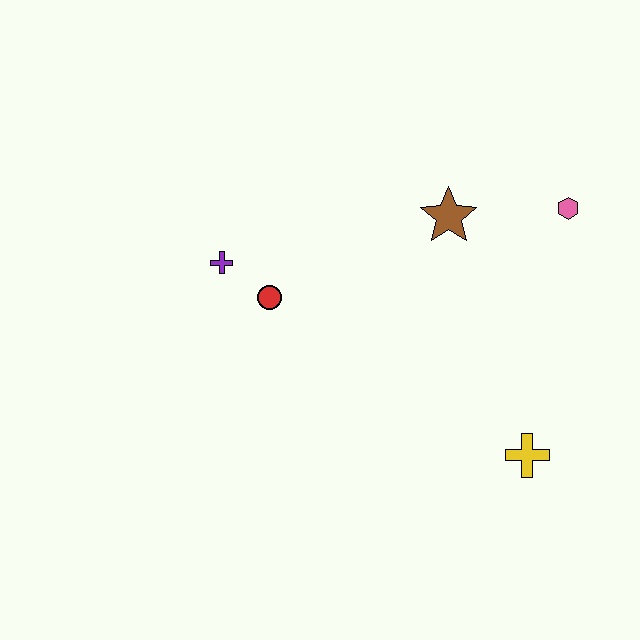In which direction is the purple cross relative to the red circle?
The purple cross is to the left of the red circle.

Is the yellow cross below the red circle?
Yes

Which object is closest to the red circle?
The purple cross is closest to the red circle.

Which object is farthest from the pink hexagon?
The purple cross is farthest from the pink hexagon.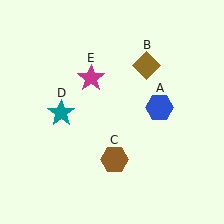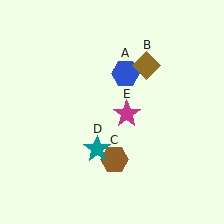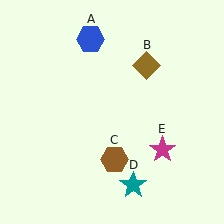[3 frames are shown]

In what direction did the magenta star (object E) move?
The magenta star (object E) moved down and to the right.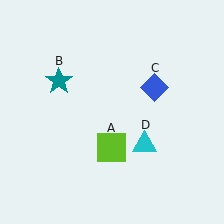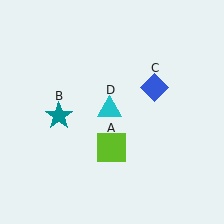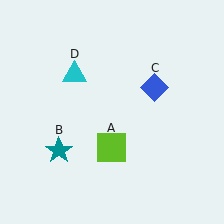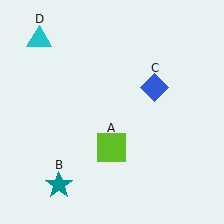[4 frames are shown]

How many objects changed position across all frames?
2 objects changed position: teal star (object B), cyan triangle (object D).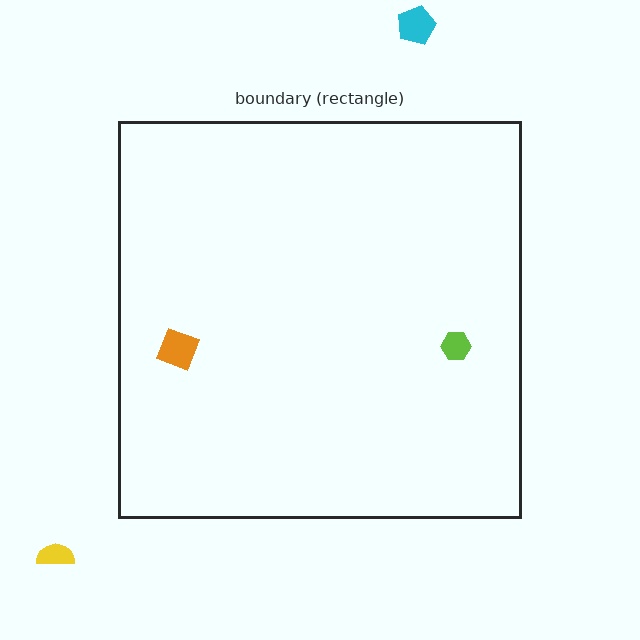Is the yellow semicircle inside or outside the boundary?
Outside.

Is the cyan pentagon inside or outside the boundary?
Outside.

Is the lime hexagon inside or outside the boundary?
Inside.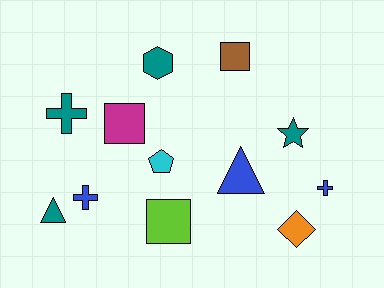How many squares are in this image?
There are 3 squares.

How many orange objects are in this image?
There is 1 orange object.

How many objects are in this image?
There are 12 objects.